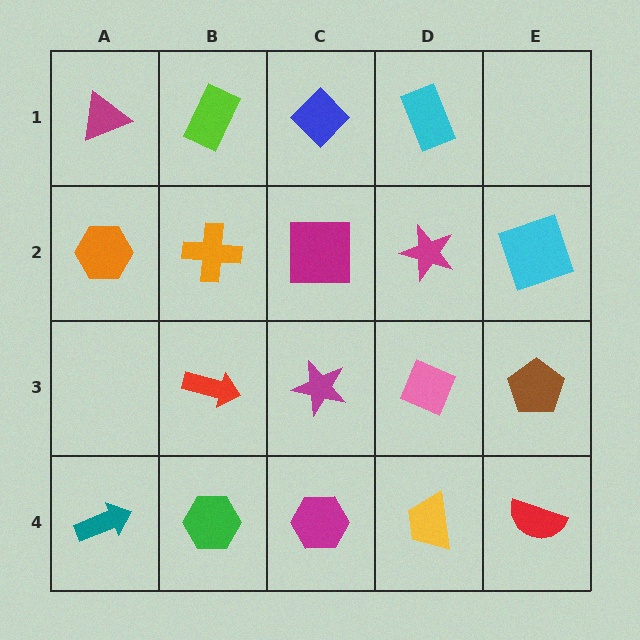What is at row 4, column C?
A magenta hexagon.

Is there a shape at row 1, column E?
No, that cell is empty.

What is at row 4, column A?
A teal arrow.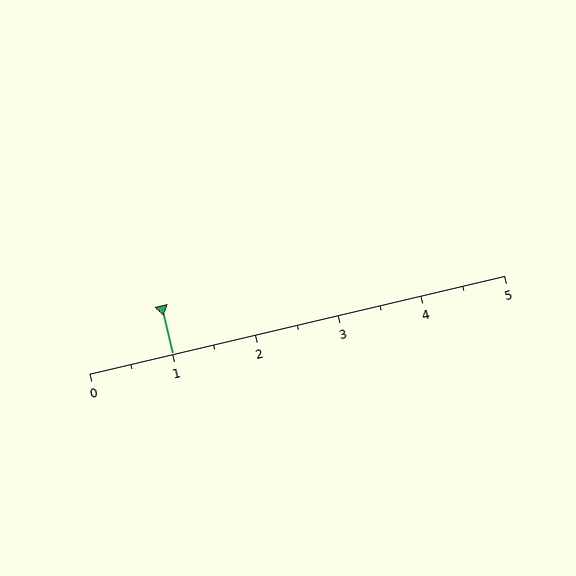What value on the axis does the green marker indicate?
The marker indicates approximately 1.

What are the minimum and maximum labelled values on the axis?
The axis runs from 0 to 5.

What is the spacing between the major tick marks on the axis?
The major ticks are spaced 1 apart.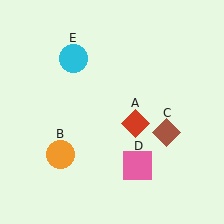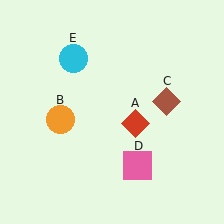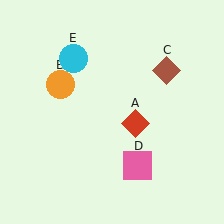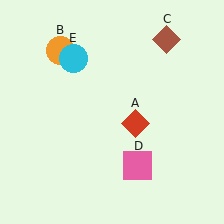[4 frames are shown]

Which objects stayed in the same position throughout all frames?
Red diamond (object A) and pink square (object D) and cyan circle (object E) remained stationary.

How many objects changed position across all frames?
2 objects changed position: orange circle (object B), brown diamond (object C).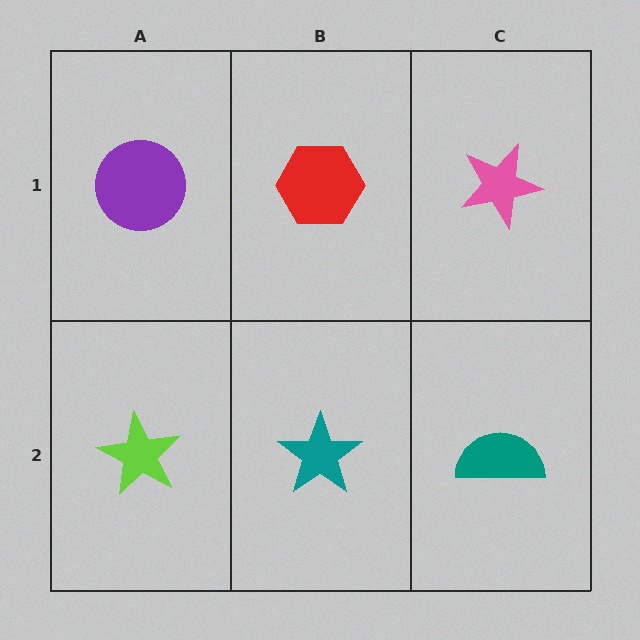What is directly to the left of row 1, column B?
A purple circle.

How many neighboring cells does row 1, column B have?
3.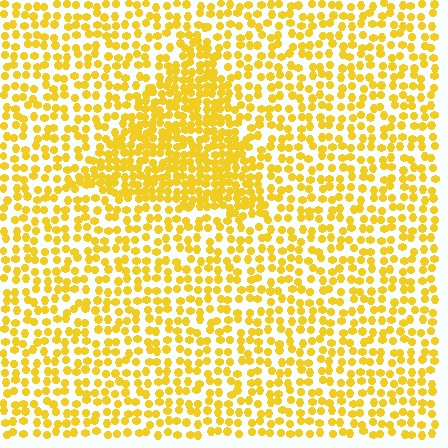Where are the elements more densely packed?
The elements are more densely packed inside the triangle boundary.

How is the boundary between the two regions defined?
The boundary is defined by a change in element density (approximately 1.8x ratio). All elements are the same color, size, and shape.